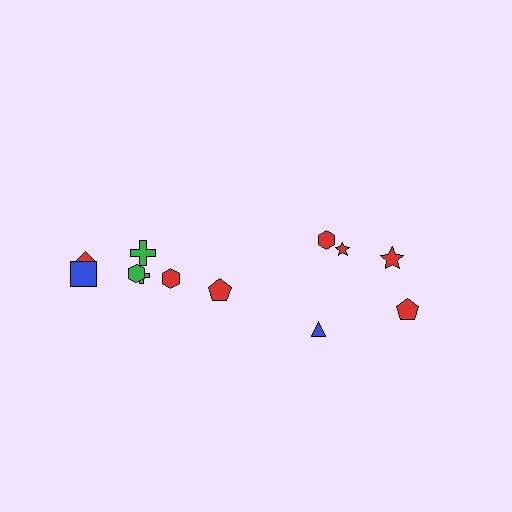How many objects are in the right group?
There are 5 objects.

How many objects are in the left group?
There are 7 objects.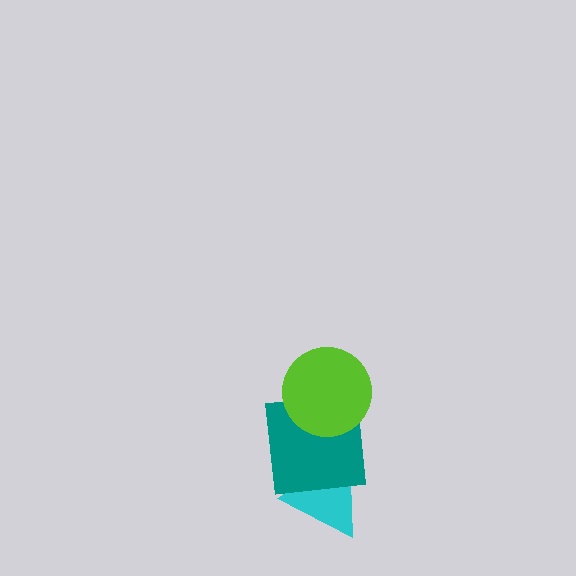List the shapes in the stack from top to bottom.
From top to bottom: the lime circle, the teal square, the cyan triangle.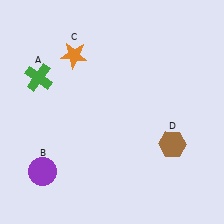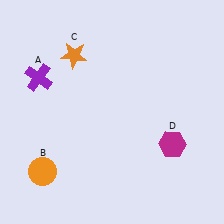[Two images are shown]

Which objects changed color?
A changed from green to purple. B changed from purple to orange. D changed from brown to magenta.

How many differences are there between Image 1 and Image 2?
There are 3 differences between the two images.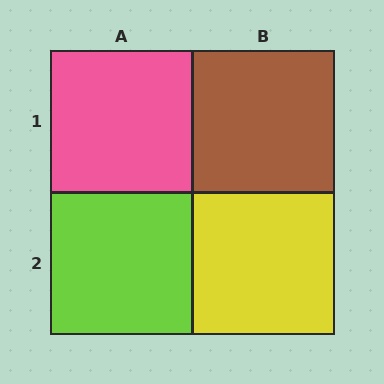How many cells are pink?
1 cell is pink.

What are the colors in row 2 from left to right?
Lime, yellow.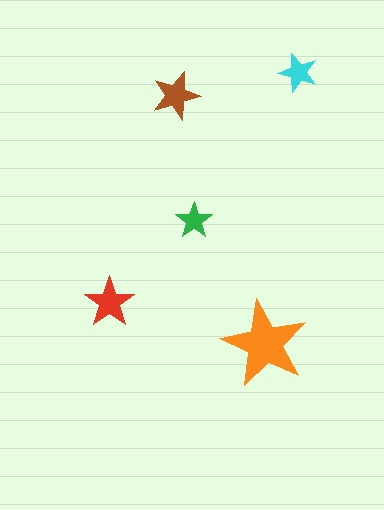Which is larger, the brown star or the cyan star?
The brown one.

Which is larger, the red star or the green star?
The red one.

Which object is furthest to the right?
The cyan star is rightmost.